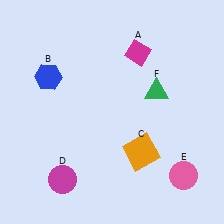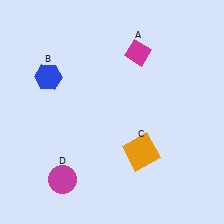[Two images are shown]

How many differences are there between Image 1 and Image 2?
There are 2 differences between the two images.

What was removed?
The green triangle (F), the pink circle (E) were removed in Image 2.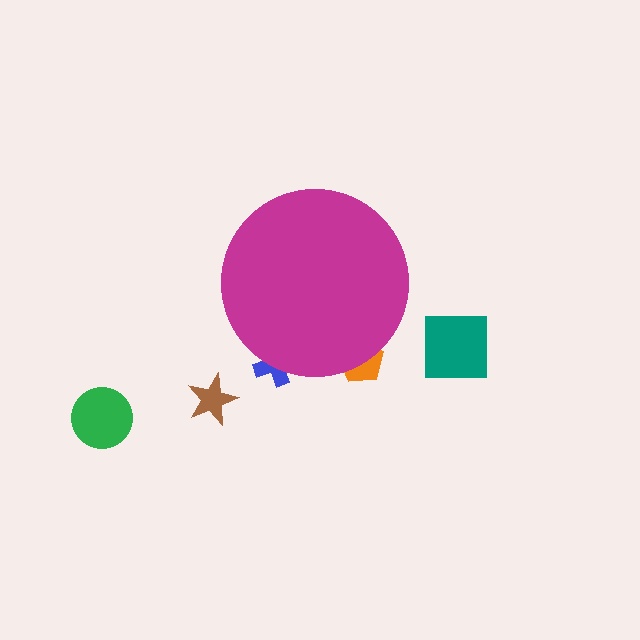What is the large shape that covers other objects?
A magenta circle.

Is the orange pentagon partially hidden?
Yes, the orange pentagon is partially hidden behind the magenta circle.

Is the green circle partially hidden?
No, the green circle is fully visible.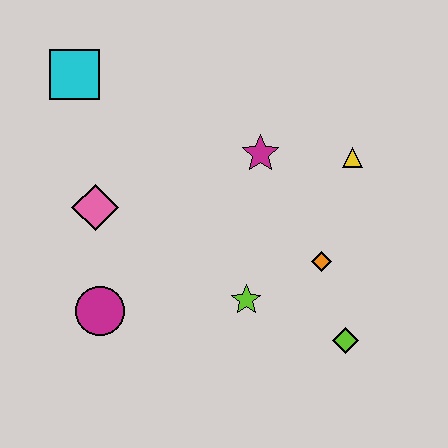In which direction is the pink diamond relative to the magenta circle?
The pink diamond is above the magenta circle.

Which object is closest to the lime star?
The orange diamond is closest to the lime star.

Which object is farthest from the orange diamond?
The cyan square is farthest from the orange diamond.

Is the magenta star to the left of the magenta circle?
No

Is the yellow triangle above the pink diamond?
Yes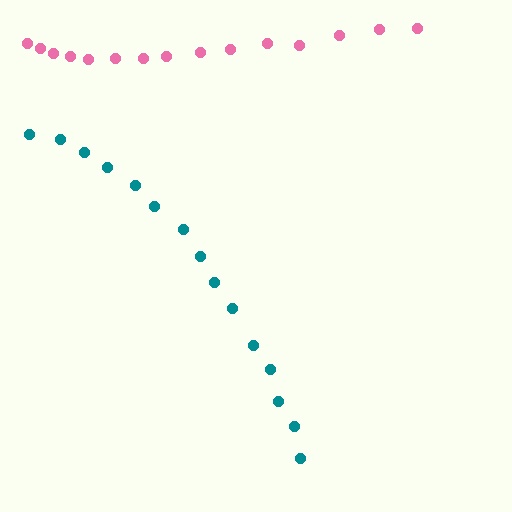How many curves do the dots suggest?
There are 2 distinct paths.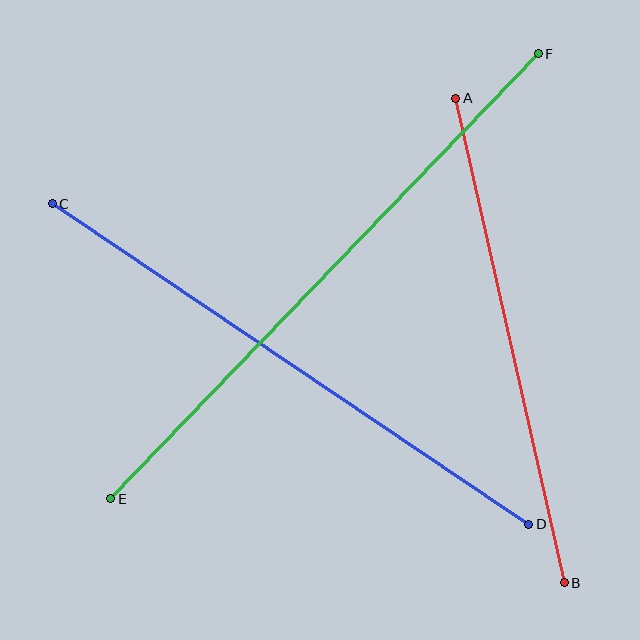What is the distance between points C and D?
The distance is approximately 575 pixels.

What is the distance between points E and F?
The distance is approximately 617 pixels.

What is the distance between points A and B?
The distance is approximately 496 pixels.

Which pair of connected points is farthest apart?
Points E and F are farthest apart.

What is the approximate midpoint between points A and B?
The midpoint is at approximately (510, 340) pixels.